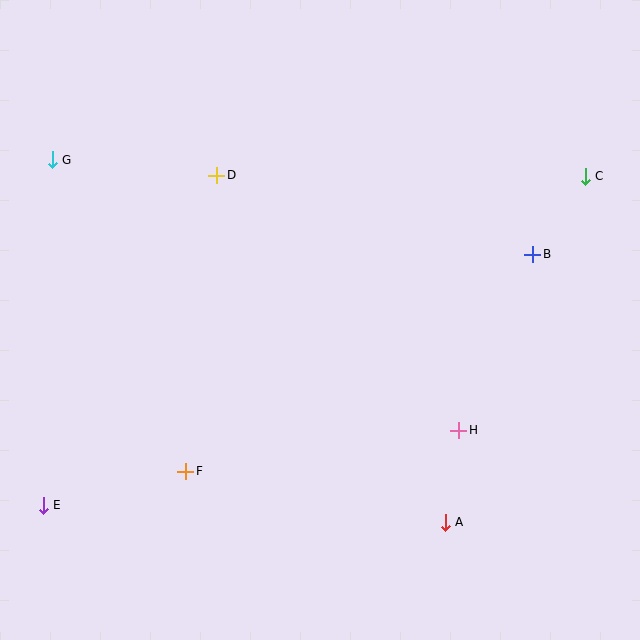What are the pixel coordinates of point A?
Point A is at (445, 522).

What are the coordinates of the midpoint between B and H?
The midpoint between B and H is at (496, 342).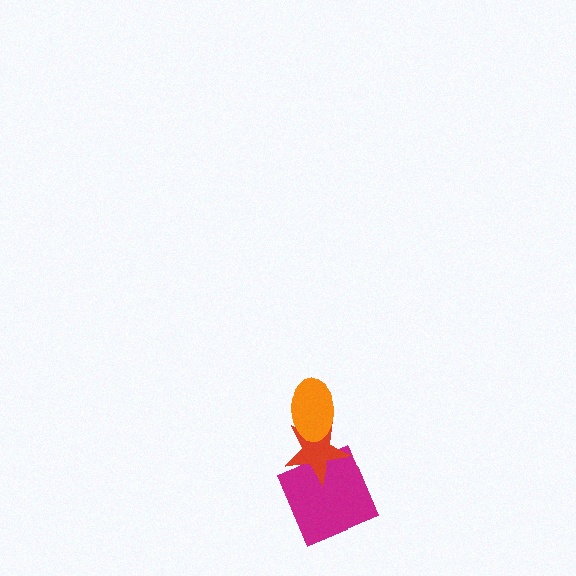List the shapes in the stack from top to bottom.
From top to bottom: the orange ellipse, the red star, the magenta square.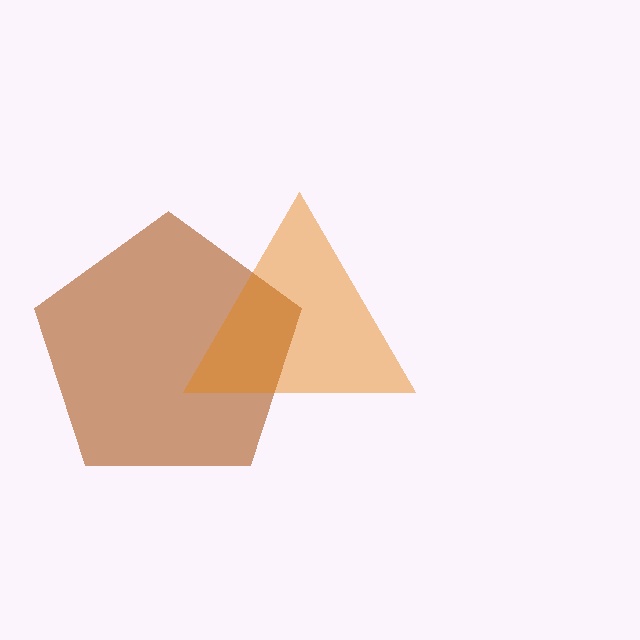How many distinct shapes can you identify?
There are 2 distinct shapes: a brown pentagon, an orange triangle.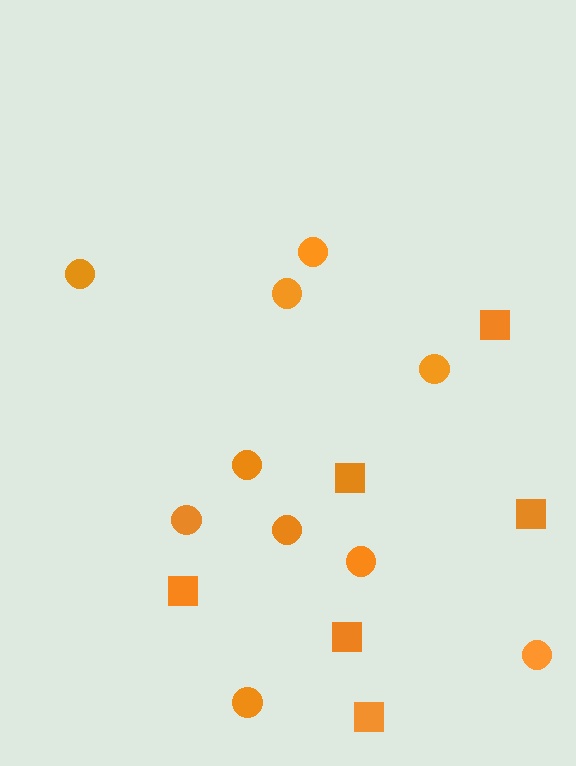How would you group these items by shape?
There are 2 groups: one group of squares (6) and one group of circles (10).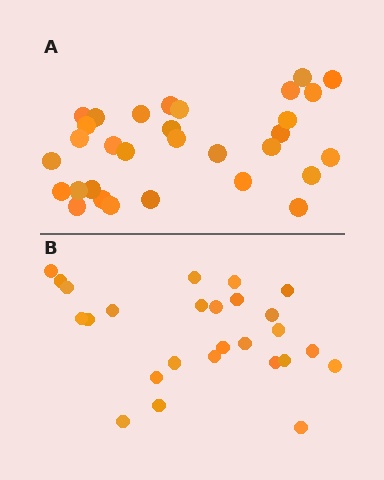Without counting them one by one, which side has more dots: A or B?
Region A (the top region) has more dots.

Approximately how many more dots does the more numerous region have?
Region A has about 5 more dots than region B.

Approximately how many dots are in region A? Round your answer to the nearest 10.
About 30 dots. (The exact count is 31, which rounds to 30.)